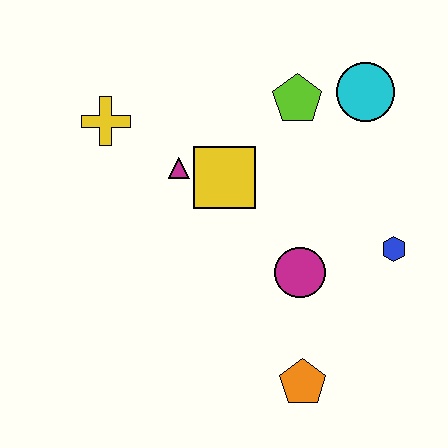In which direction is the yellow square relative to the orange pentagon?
The yellow square is above the orange pentagon.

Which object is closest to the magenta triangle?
The yellow square is closest to the magenta triangle.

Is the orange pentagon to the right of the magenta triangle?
Yes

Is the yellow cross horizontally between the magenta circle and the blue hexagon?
No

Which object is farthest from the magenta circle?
The yellow cross is farthest from the magenta circle.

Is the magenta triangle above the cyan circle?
No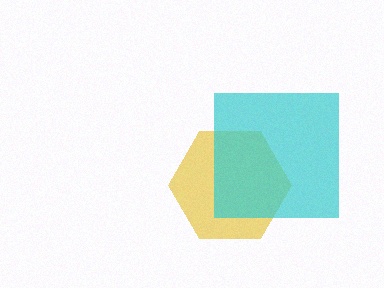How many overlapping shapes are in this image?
There are 2 overlapping shapes in the image.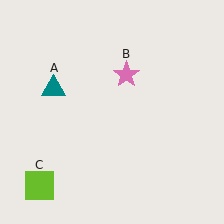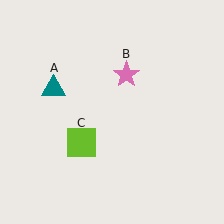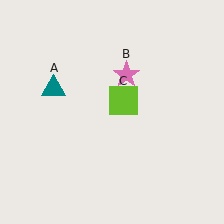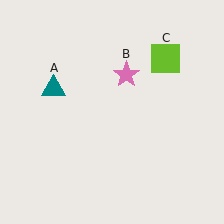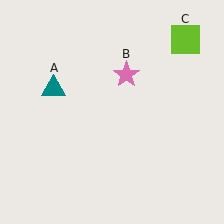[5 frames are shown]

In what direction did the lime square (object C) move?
The lime square (object C) moved up and to the right.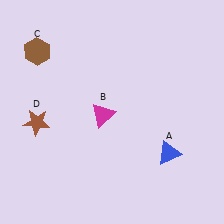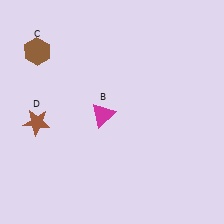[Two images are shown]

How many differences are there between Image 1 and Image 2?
There is 1 difference between the two images.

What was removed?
The blue triangle (A) was removed in Image 2.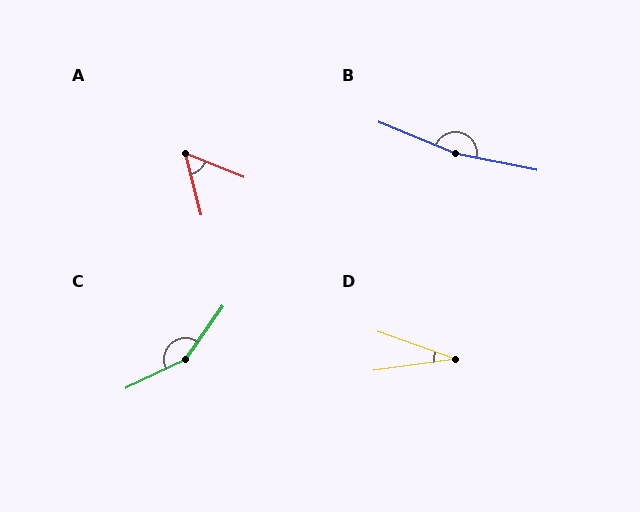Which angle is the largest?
B, at approximately 169 degrees.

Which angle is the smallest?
D, at approximately 28 degrees.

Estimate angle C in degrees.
Approximately 151 degrees.